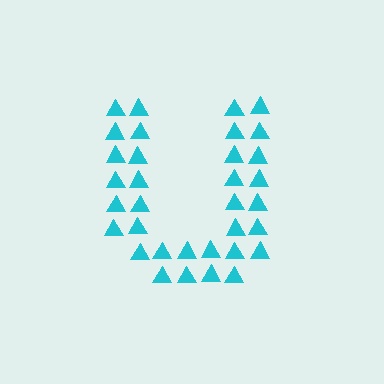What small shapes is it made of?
It is made of small triangles.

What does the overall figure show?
The overall figure shows the letter U.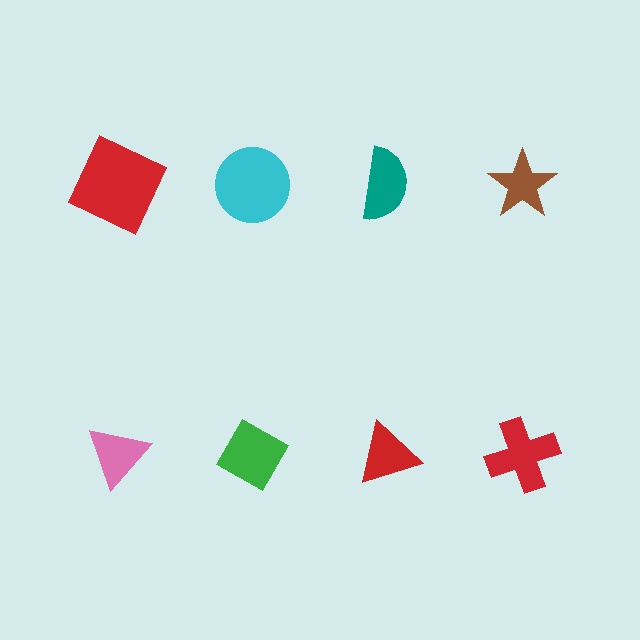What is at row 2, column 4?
A red cross.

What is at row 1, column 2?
A cyan circle.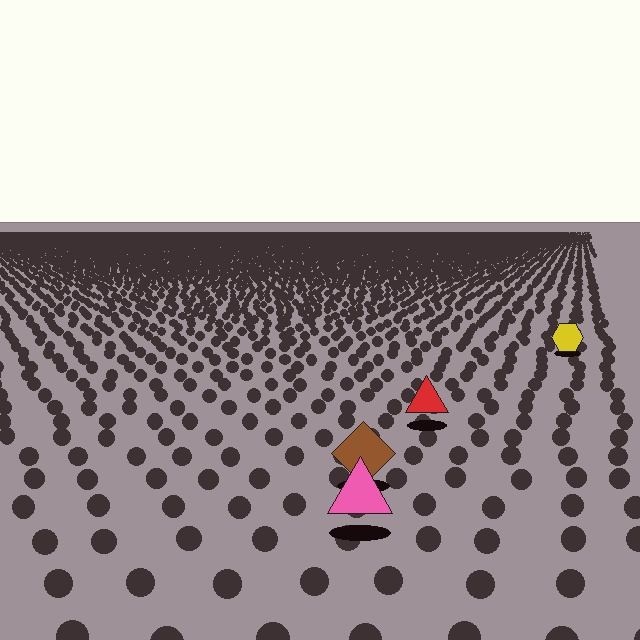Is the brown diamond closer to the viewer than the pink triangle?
No. The pink triangle is closer — you can tell from the texture gradient: the ground texture is coarser near it.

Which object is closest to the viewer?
The pink triangle is closest. The texture marks near it are larger and more spread out.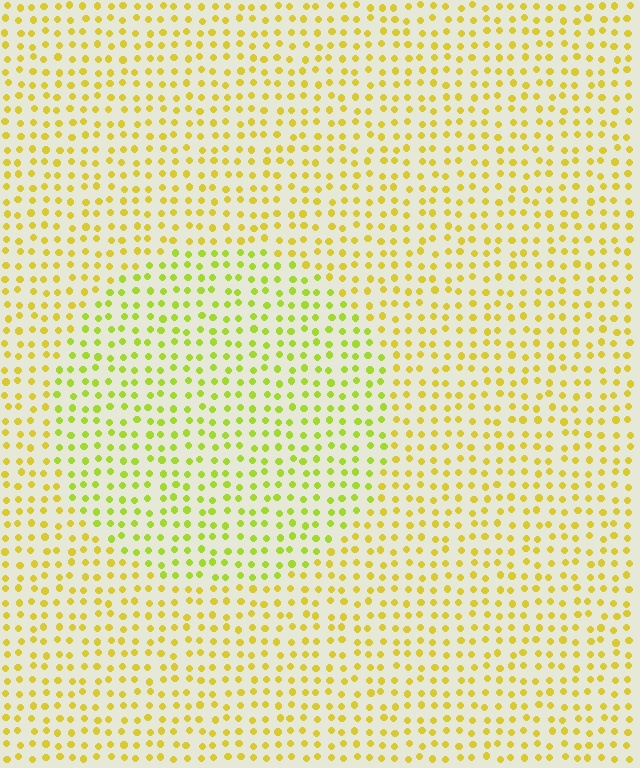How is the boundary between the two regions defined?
The boundary is defined purely by a slight shift in hue (about 26 degrees). Spacing, size, and orientation are identical on both sides.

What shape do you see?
I see a circle.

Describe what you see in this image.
The image is filled with small yellow elements in a uniform arrangement. A circle-shaped region is visible where the elements are tinted to a slightly different hue, forming a subtle color boundary.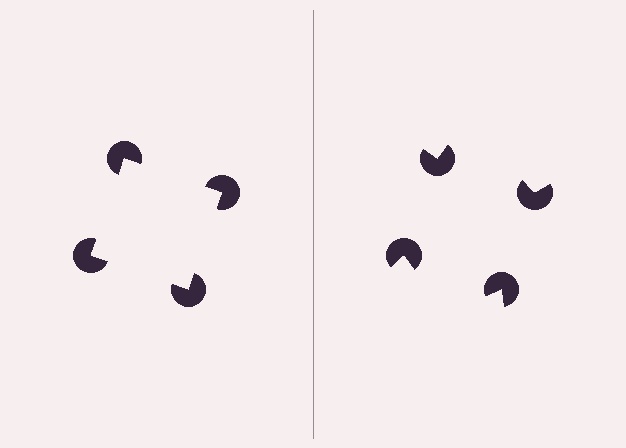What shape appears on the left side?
An illusory square.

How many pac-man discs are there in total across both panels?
8 — 4 on each side.